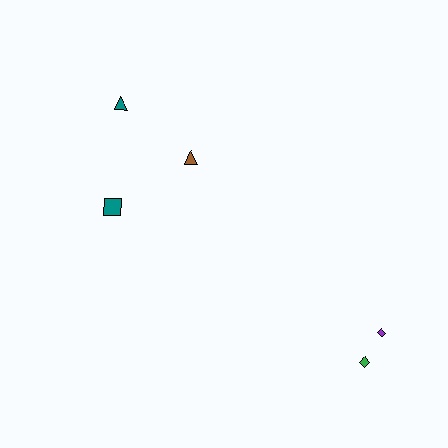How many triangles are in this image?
There are 2 triangles.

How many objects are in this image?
There are 5 objects.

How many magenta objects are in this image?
There are no magenta objects.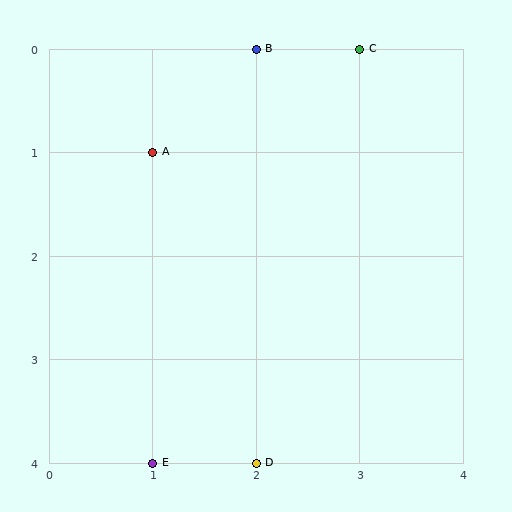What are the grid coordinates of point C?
Point C is at grid coordinates (3, 0).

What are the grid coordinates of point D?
Point D is at grid coordinates (2, 4).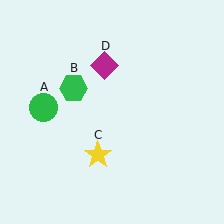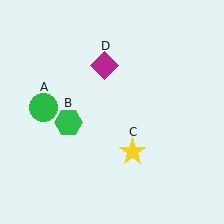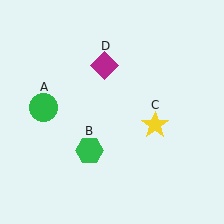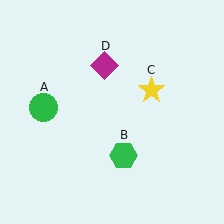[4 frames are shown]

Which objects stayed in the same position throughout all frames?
Green circle (object A) and magenta diamond (object D) remained stationary.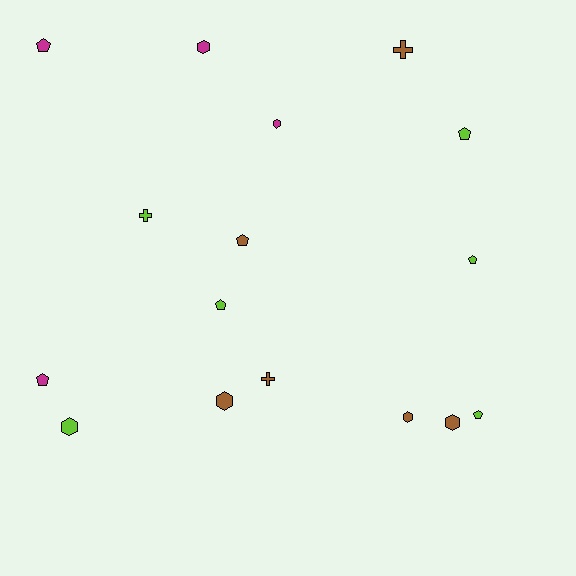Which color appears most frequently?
Brown, with 6 objects.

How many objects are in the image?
There are 16 objects.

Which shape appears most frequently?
Pentagon, with 7 objects.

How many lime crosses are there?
There is 1 lime cross.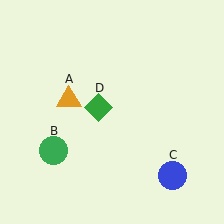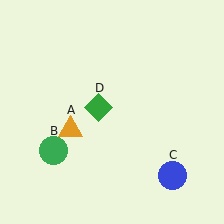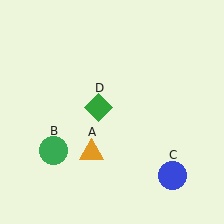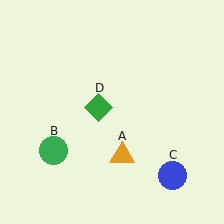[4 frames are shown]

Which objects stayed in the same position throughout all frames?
Green circle (object B) and blue circle (object C) and green diamond (object D) remained stationary.